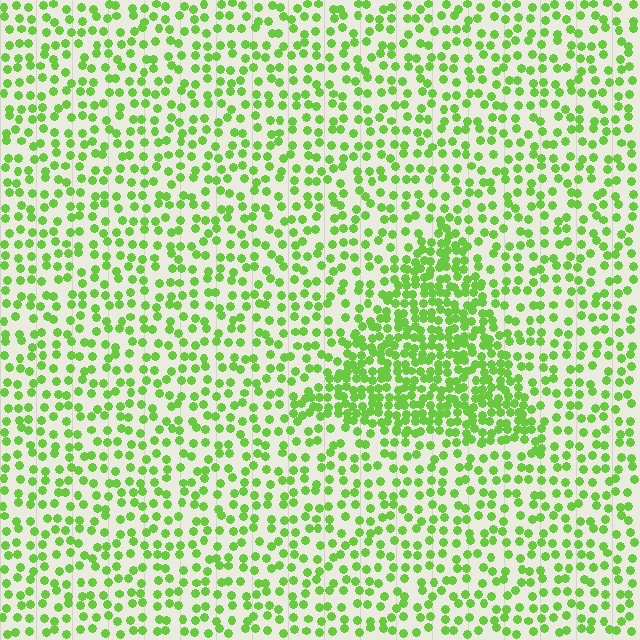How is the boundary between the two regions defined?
The boundary is defined by a change in element density (approximately 2.1x ratio). All elements are the same color, size, and shape.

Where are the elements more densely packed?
The elements are more densely packed inside the triangle boundary.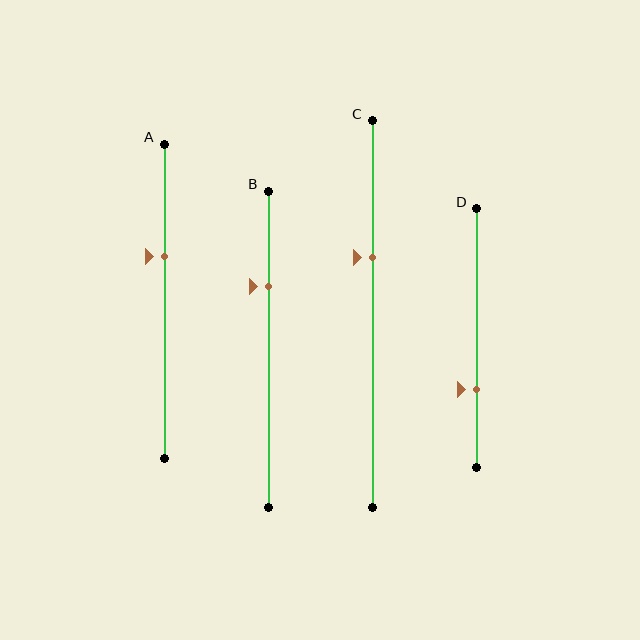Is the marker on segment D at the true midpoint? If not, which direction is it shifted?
No, the marker on segment D is shifted downward by about 20% of the segment length.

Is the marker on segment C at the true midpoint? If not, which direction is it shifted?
No, the marker on segment C is shifted upward by about 15% of the segment length.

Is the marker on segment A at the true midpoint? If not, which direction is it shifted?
No, the marker on segment A is shifted upward by about 14% of the segment length.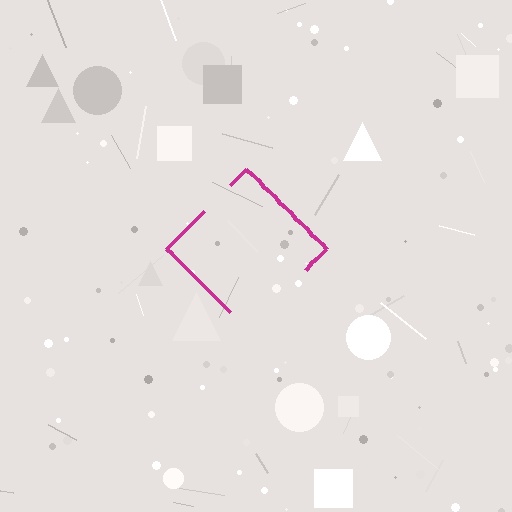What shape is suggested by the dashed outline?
The dashed outline suggests a diamond.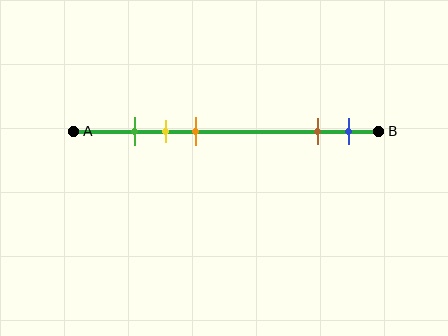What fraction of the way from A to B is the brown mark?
The brown mark is approximately 80% (0.8) of the way from A to B.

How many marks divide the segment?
There are 5 marks dividing the segment.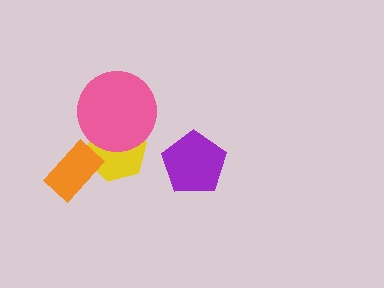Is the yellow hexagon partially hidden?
Yes, it is partially covered by another shape.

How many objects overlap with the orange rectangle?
1 object overlaps with the orange rectangle.